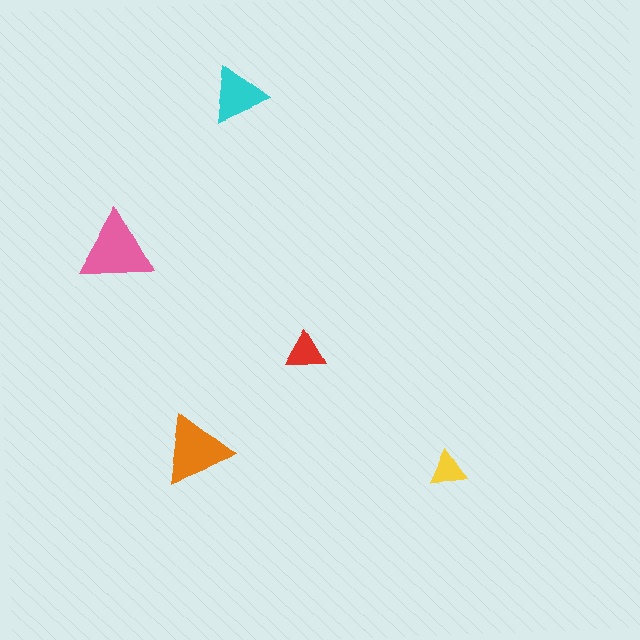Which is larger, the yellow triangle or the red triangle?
The red one.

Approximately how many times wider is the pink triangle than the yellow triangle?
About 2 times wider.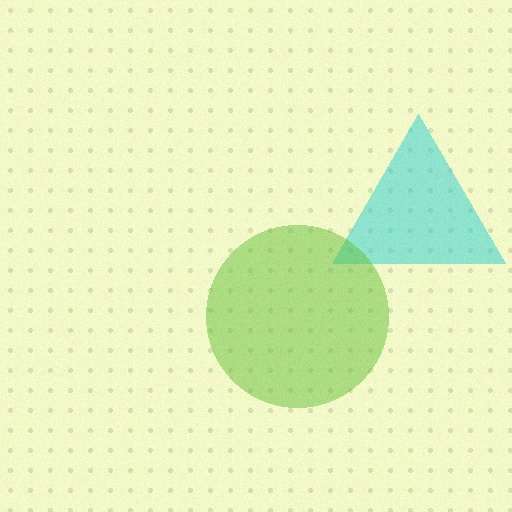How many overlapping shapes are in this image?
There are 2 overlapping shapes in the image.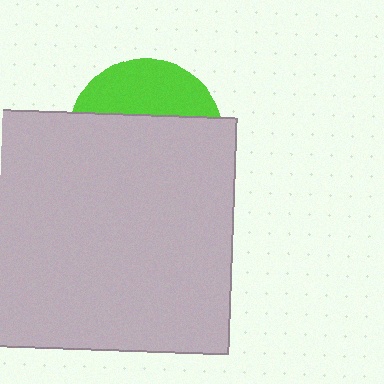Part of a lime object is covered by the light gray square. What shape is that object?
It is a circle.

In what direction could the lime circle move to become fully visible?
The lime circle could move up. That would shift it out from behind the light gray square entirely.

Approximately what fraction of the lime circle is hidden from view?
Roughly 68% of the lime circle is hidden behind the light gray square.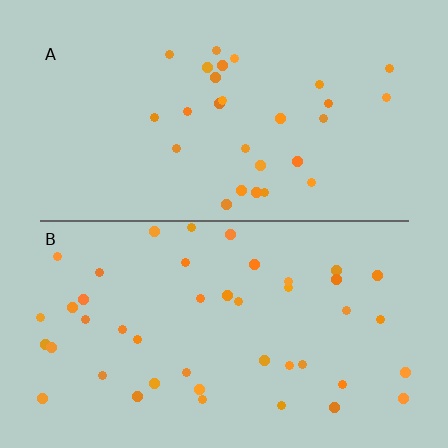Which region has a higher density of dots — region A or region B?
B (the bottom).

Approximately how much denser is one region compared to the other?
Approximately 1.5× — region B over region A.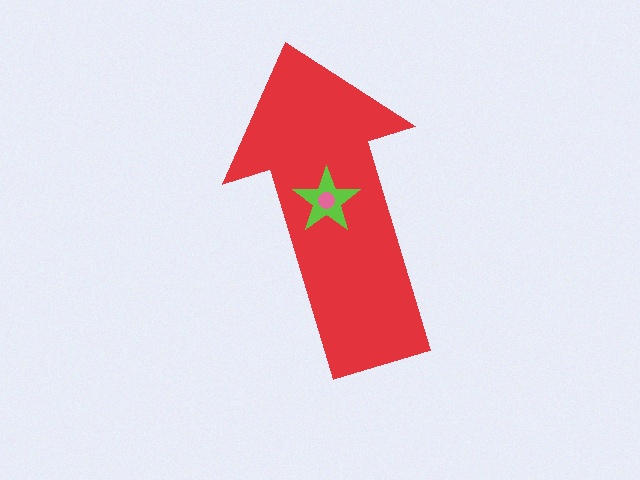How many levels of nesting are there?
3.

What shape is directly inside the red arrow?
The lime star.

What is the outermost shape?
The red arrow.